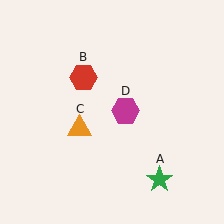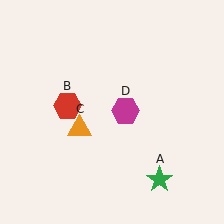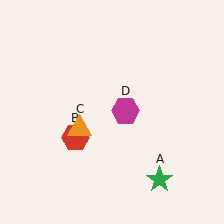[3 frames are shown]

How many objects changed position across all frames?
1 object changed position: red hexagon (object B).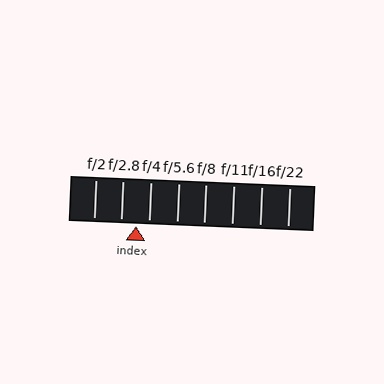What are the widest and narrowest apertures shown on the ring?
The widest aperture shown is f/2 and the narrowest is f/22.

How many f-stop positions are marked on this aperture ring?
There are 8 f-stop positions marked.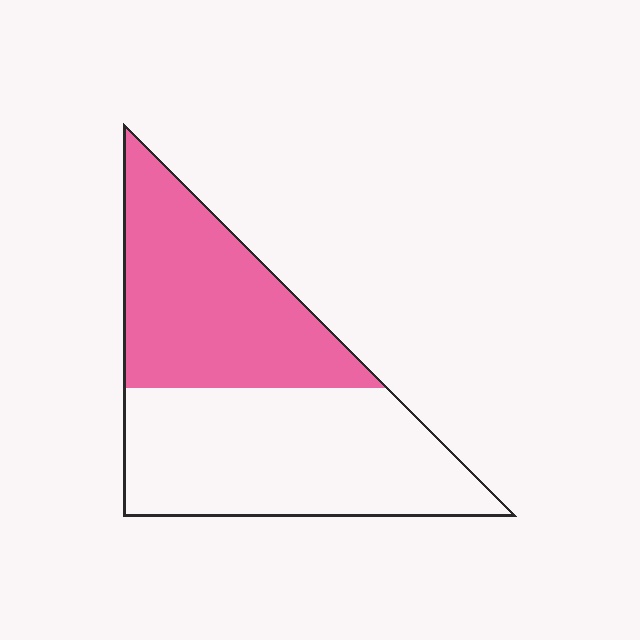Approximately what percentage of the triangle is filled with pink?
Approximately 45%.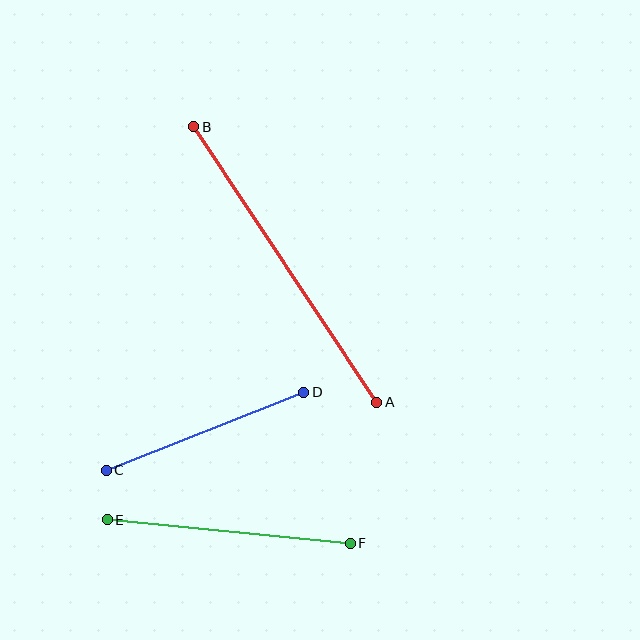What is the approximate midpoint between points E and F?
The midpoint is at approximately (229, 532) pixels.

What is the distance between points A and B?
The distance is approximately 331 pixels.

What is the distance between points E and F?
The distance is approximately 244 pixels.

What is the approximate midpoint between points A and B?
The midpoint is at approximately (285, 265) pixels.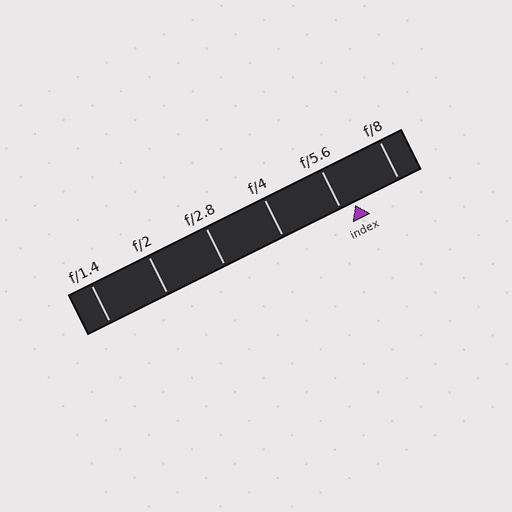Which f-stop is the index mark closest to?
The index mark is closest to f/5.6.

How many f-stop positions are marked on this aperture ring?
There are 6 f-stop positions marked.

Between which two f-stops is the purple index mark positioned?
The index mark is between f/5.6 and f/8.